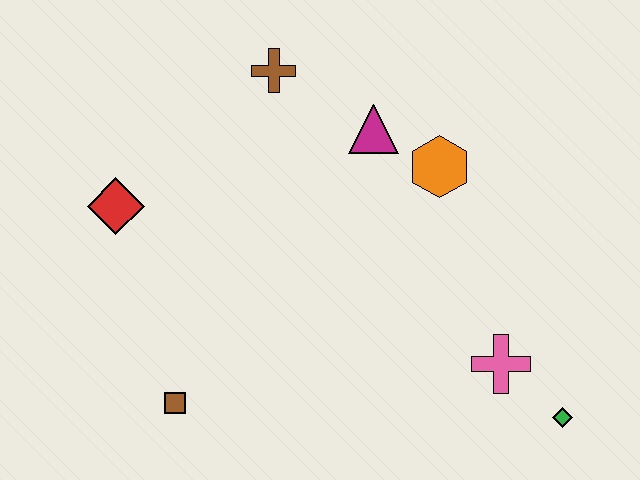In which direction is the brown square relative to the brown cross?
The brown square is below the brown cross.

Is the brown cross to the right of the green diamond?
No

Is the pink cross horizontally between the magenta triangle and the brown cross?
No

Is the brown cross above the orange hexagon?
Yes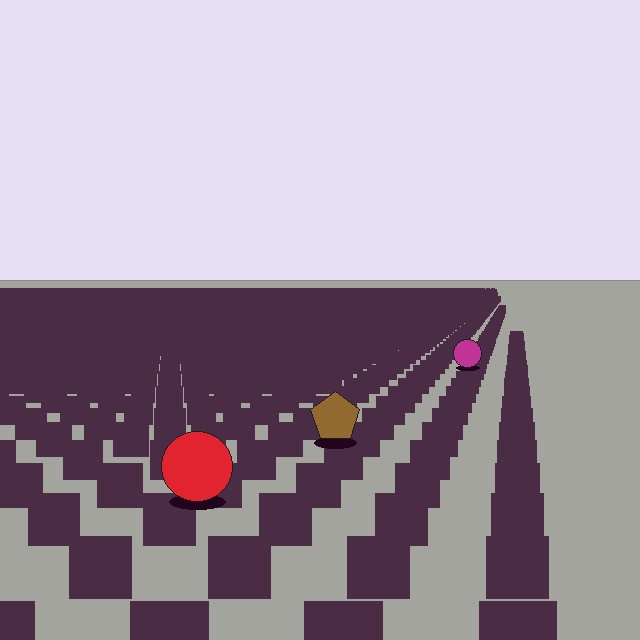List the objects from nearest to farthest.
From nearest to farthest: the red circle, the brown pentagon, the magenta circle.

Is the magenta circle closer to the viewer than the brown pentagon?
No. The brown pentagon is closer — you can tell from the texture gradient: the ground texture is coarser near it.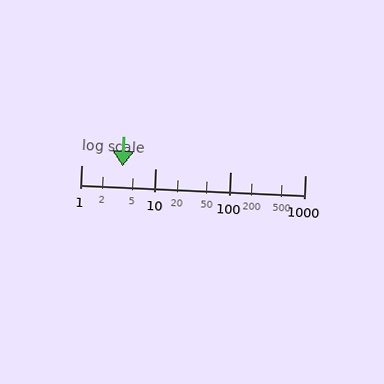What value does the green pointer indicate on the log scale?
The pointer indicates approximately 3.6.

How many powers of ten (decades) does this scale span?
The scale spans 3 decades, from 1 to 1000.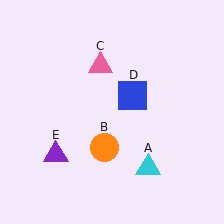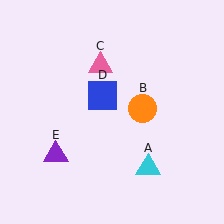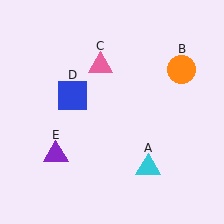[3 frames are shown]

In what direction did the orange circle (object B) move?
The orange circle (object B) moved up and to the right.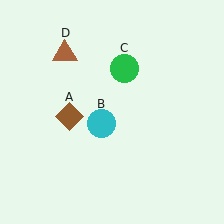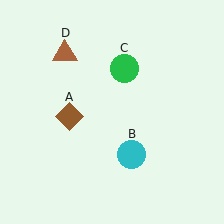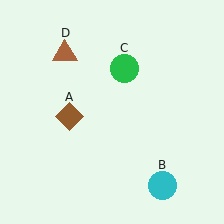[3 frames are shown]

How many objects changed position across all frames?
1 object changed position: cyan circle (object B).